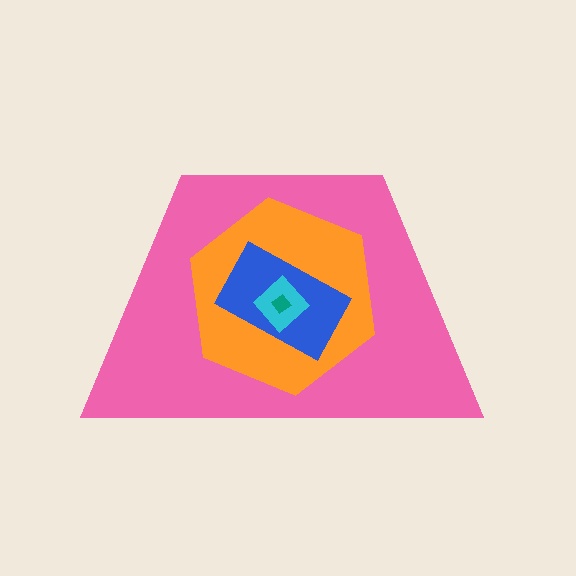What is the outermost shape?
The pink trapezoid.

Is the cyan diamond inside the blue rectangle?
Yes.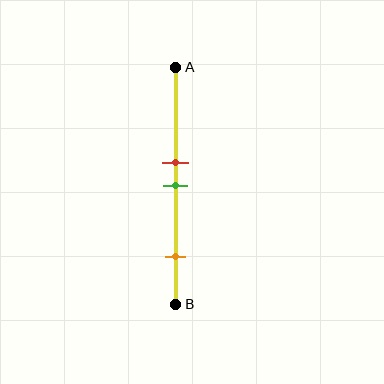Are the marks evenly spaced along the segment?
No, the marks are not evenly spaced.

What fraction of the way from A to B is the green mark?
The green mark is approximately 50% (0.5) of the way from A to B.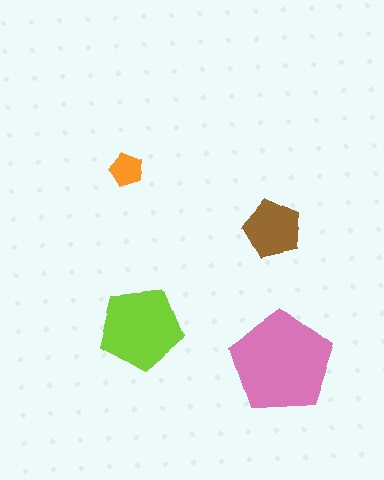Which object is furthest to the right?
The pink pentagon is rightmost.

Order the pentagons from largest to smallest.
the pink one, the lime one, the brown one, the orange one.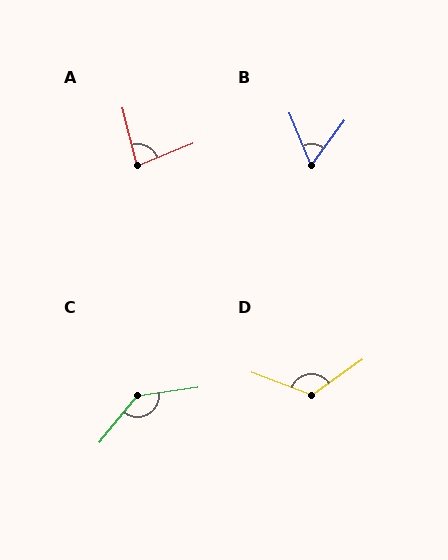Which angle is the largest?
C, at approximately 137 degrees.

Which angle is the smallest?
B, at approximately 60 degrees.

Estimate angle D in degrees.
Approximately 123 degrees.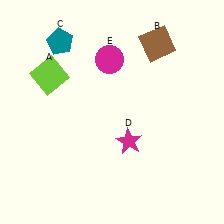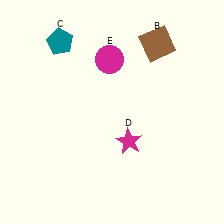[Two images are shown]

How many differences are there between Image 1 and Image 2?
There is 1 difference between the two images.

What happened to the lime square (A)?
The lime square (A) was removed in Image 2. It was in the top-left area of Image 1.